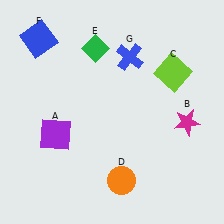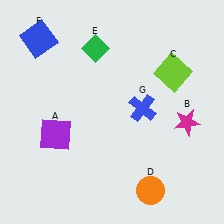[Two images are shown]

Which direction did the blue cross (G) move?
The blue cross (G) moved down.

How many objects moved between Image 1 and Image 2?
2 objects moved between the two images.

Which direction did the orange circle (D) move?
The orange circle (D) moved right.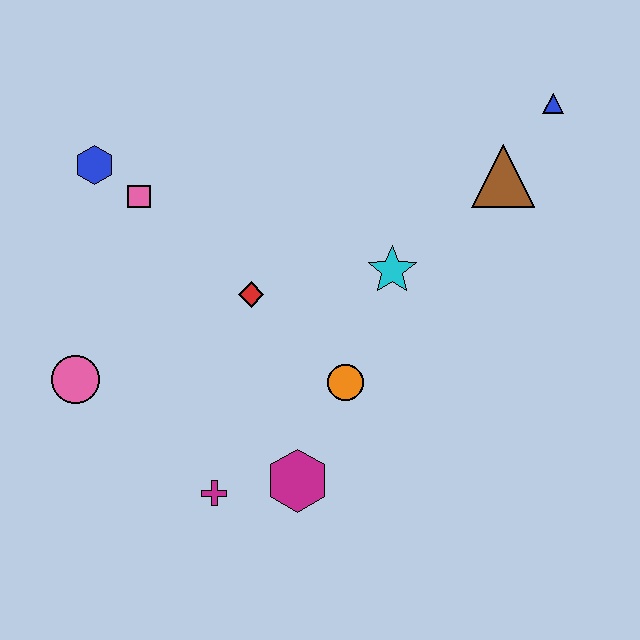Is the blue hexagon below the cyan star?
No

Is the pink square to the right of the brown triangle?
No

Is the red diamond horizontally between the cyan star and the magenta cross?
Yes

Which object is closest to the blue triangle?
The brown triangle is closest to the blue triangle.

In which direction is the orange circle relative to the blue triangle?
The orange circle is below the blue triangle.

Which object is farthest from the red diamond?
The blue triangle is farthest from the red diamond.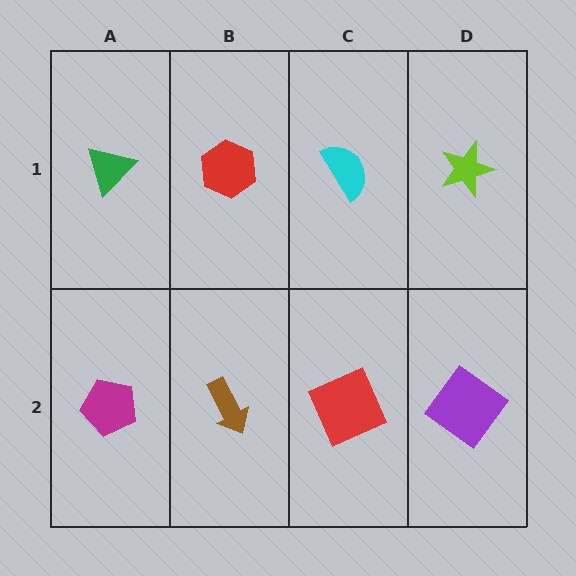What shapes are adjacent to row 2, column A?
A green triangle (row 1, column A), a brown arrow (row 2, column B).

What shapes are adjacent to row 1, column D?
A purple diamond (row 2, column D), a cyan semicircle (row 1, column C).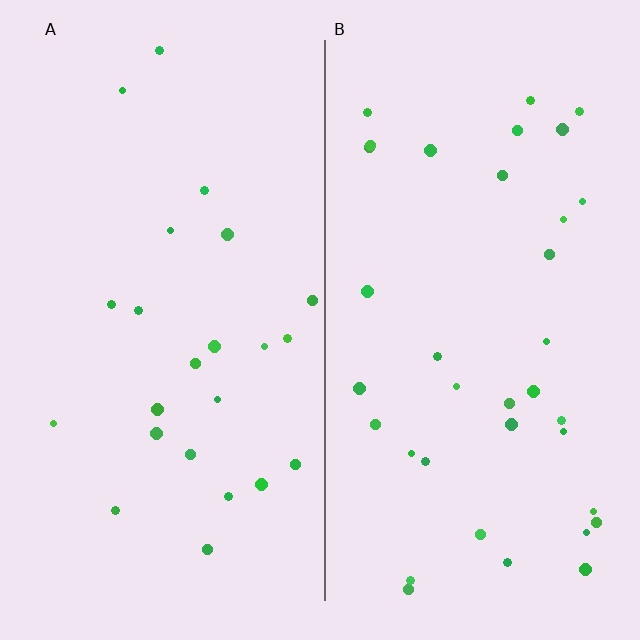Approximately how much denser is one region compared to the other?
Approximately 1.5× — region B over region A.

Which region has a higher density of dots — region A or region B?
B (the right).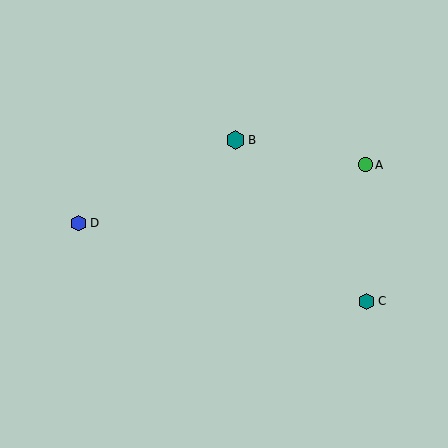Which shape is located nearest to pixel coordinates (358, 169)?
The green circle (labeled A) at (365, 165) is nearest to that location.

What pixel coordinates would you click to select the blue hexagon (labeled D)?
Click at (79, 223) to select the blue hexagon D.